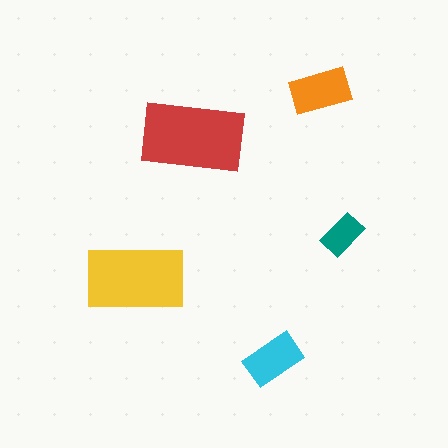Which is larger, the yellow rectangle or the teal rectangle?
The yellow one.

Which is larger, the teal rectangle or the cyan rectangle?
The cyan one.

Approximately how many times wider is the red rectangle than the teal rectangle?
About 2.5 times wider.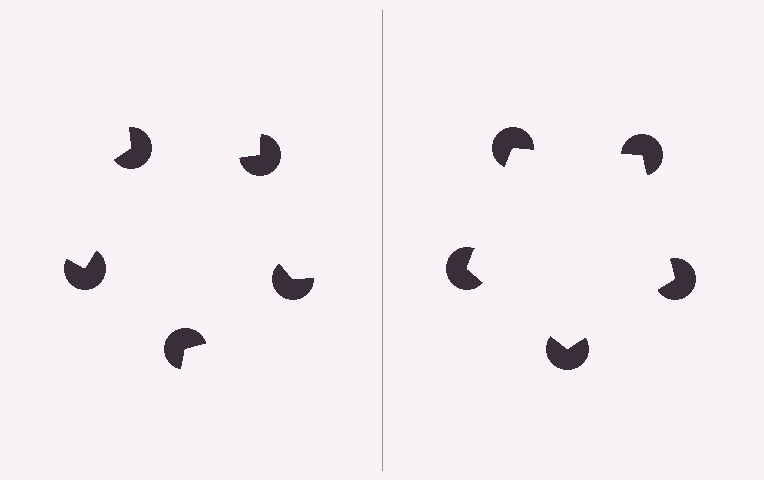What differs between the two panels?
The pac-man discs are positioned identically on both sides; only the wedge orientations differ. On the right they align to a pentagon; on the left they are misaligned.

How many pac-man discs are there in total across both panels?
10 — 5 on each side.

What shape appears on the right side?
An illusory pentagon.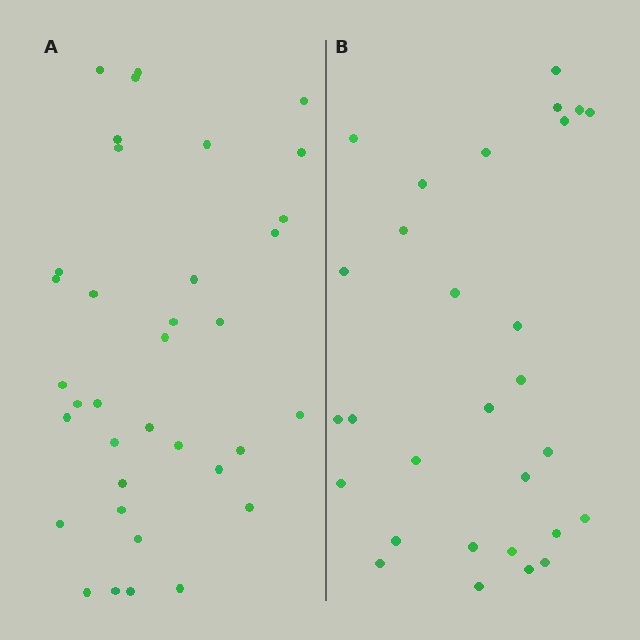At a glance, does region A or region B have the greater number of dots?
Region A (the left region) has more dots.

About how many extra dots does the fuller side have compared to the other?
Region A has roughly 8 or so more dots than region B.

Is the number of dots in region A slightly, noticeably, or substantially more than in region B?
Region A has only slightly more — the two regions are fairly close. The ratio is roughly 1.2 to 1.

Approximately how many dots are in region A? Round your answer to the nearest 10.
About 40 dots. (The exact count is 36, which rounds to 40.)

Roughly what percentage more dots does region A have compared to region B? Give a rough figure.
About 25% more.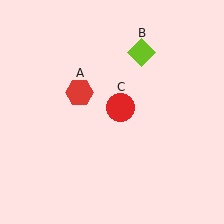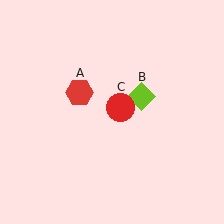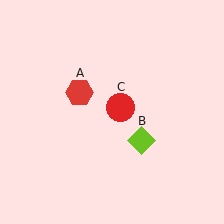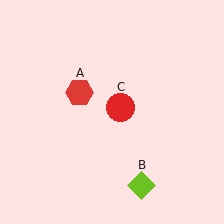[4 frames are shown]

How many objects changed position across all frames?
1 object changed position: lime diamond (object B).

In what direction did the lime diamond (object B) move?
The lime diamond (object B) moved down.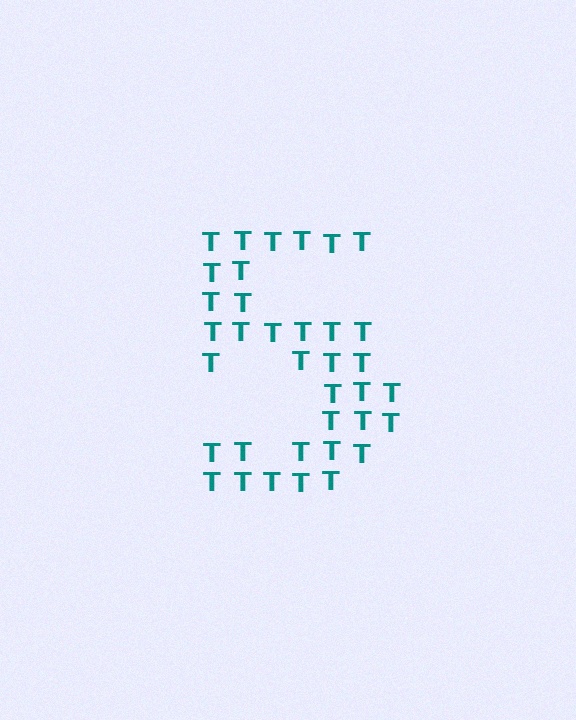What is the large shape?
The large shape is the digit 5.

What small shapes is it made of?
It is made of small letter T's.